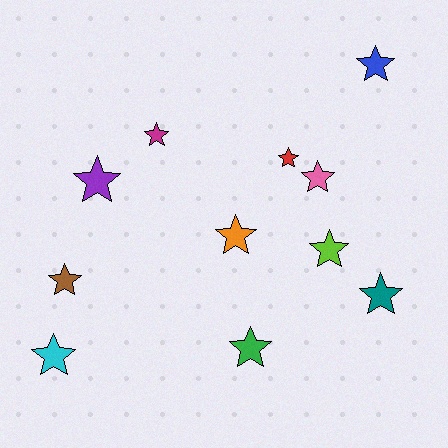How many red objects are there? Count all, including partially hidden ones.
There is 1 red object.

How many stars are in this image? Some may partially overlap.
There are 11 stars.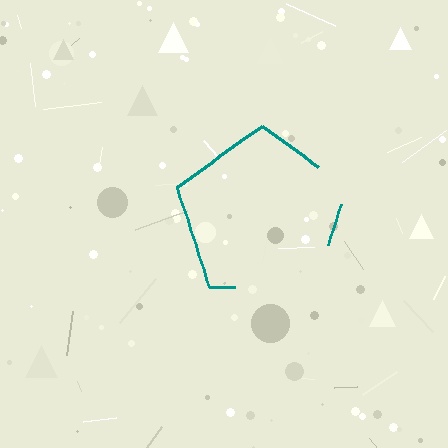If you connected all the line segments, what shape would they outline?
They would outline a pentagon.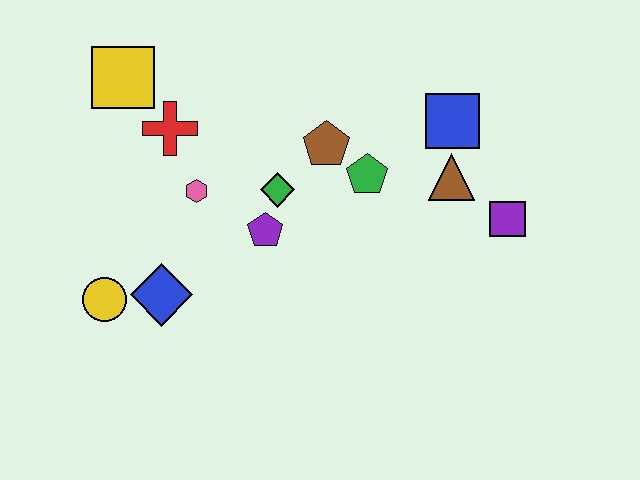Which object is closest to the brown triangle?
The blue square is closest to the brown triangle.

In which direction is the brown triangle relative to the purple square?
The brown triangle is to the left of the purple square.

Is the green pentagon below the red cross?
Yes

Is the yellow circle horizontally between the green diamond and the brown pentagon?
No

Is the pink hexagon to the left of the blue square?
Yes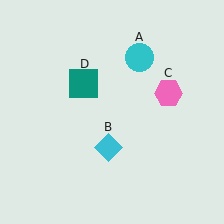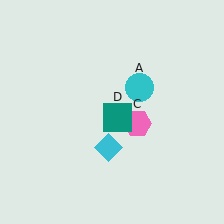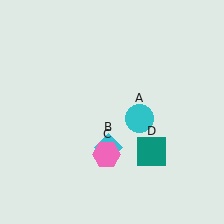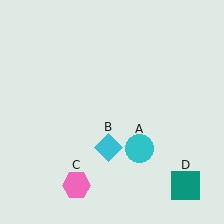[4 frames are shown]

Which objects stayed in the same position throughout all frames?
Cyan diamond (object B) remained stationary.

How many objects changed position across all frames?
3 objects changed position: cyan circle (object A), pink hexagon (object C), teal square (object D).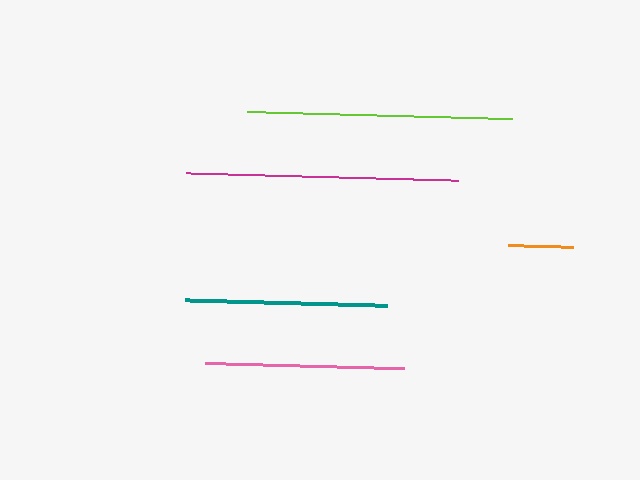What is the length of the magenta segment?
The magenta segment is approximately 273 pixels long.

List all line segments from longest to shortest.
From longest to shortest: magenta, lime, teal, pink, orange.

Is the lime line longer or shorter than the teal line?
The lime line is longer than the teal line.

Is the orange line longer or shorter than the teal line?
The teal line is longer than the orange line.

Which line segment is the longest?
The magenta line is the longest at approximately 273 pixels.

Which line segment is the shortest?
The orange line is the shortest at approximately 65 pixels.